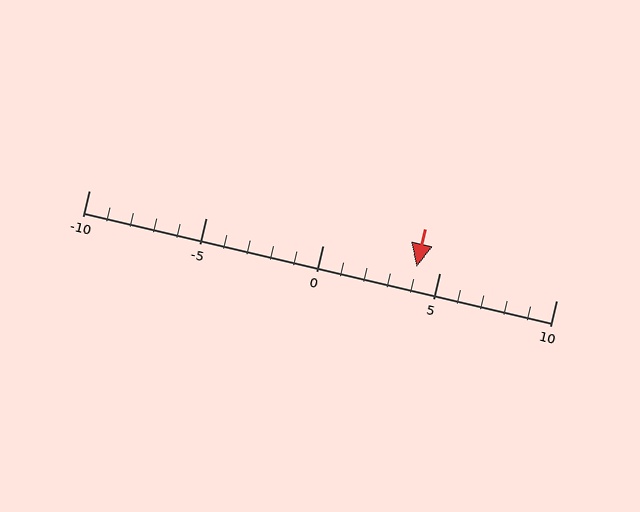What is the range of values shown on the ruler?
The ruler shows values from -10 to 10.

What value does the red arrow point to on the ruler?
The red arrow points to approximately 4.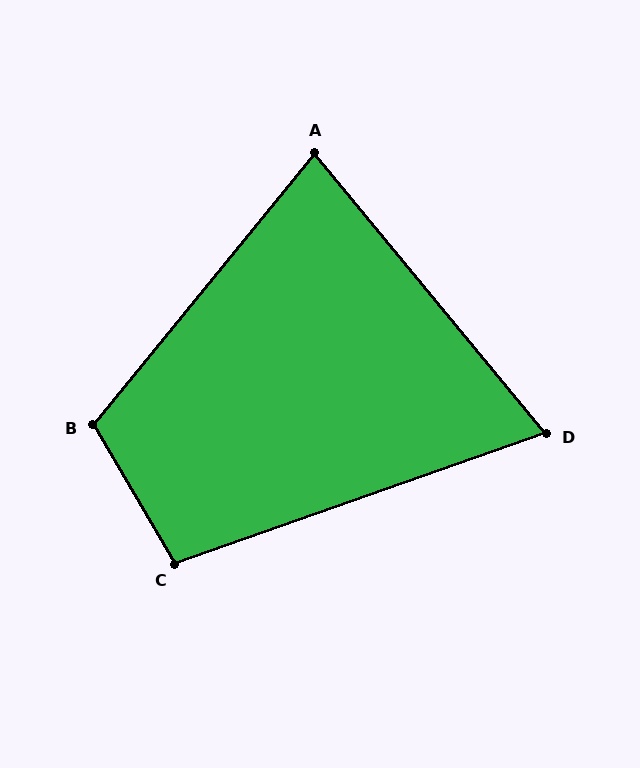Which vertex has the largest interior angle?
B, at approximately 110 degrees.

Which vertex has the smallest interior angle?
D, at approximately 70 degrees.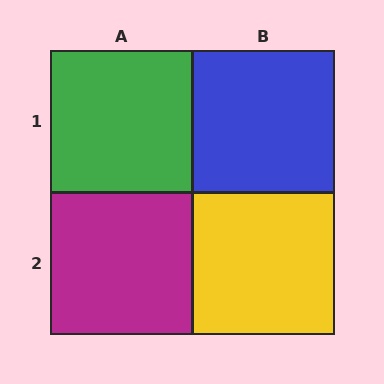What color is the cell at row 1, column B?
Blue.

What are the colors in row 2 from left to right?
Magenta, yellow.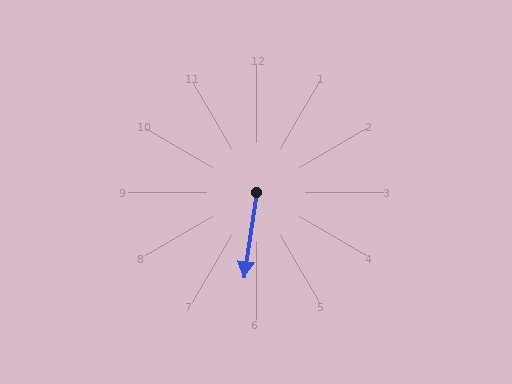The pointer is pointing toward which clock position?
Roughly 6 o'clock.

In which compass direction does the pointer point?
South.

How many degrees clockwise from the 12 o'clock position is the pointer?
Approximately 188 degrees.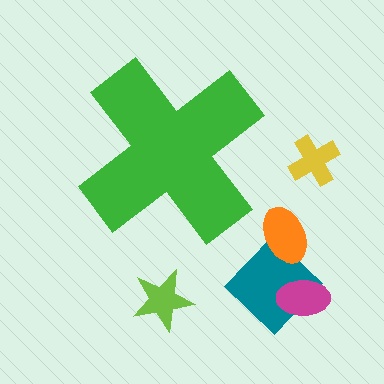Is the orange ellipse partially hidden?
No, the orange ellipse is fully visible.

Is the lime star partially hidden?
No, the lime star is fully visible.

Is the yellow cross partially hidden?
No, the yellow cross is fully visible.